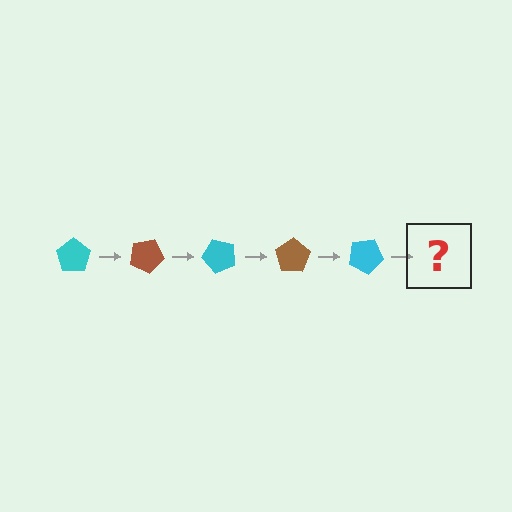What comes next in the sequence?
The next element should be a brown pentagon, rotated 125 degrees from the start.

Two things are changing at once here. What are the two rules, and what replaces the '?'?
The two rules are that it rotates 25 degrees each step and the color cycles through cyan and brown. The '?' should be a brown pentagon, rotated 125 degrees from the start.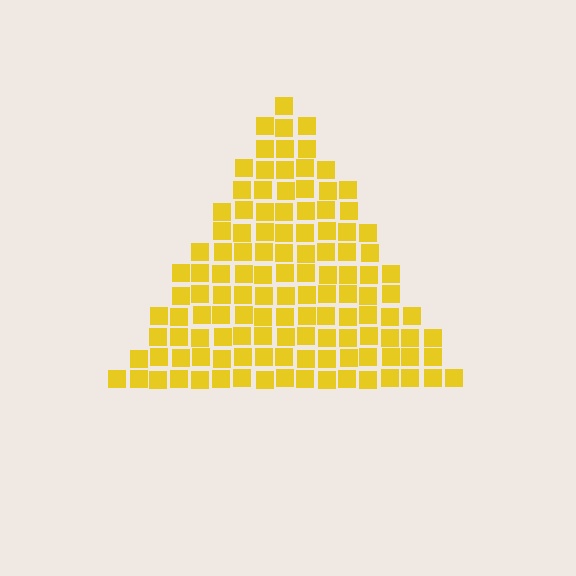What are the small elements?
The small elements are squares.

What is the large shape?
The large shape is a triangle.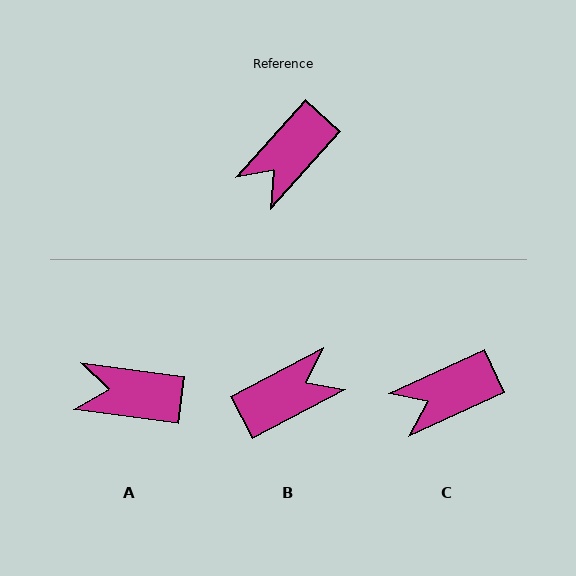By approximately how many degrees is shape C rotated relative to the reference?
Approximately 23 degrees clockwise.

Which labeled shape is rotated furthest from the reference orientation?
B, about 160 degrees away.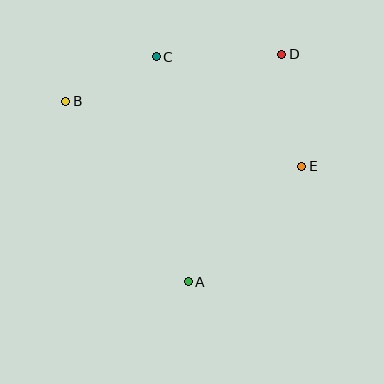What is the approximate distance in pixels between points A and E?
The distance between A and E is approximately 162 pixels.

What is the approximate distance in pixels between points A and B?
The distance between A and B is approximately 218 pixels.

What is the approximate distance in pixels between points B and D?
The distance between B and D is approximately 221 pixels.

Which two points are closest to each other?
Points B and C are closest to each other.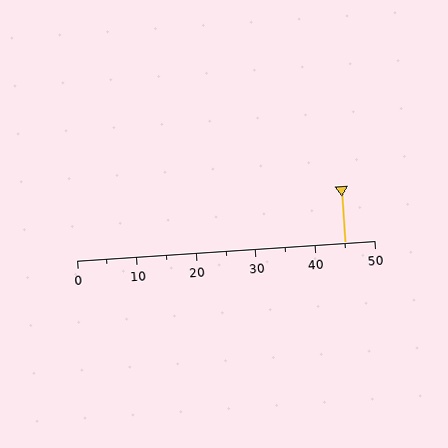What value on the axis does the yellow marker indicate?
The marker indicates approximately 45.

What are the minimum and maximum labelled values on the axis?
The axis runs from 0 to 50.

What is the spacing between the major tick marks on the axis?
The major ticks are spaced 10 apart.